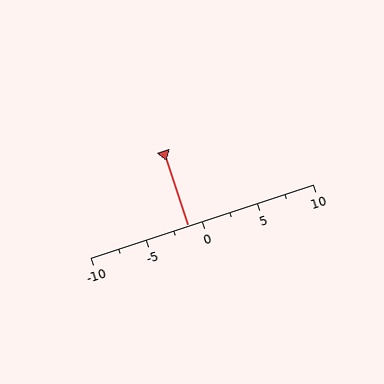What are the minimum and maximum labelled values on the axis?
The axis runs from -10 to 10.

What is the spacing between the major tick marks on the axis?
The major ticks are spaced 5 apart.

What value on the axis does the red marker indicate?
The marker indicates approximately -1.2.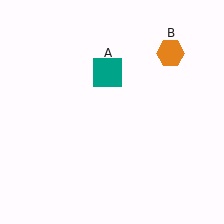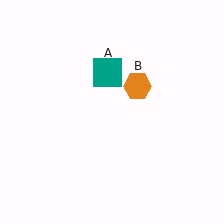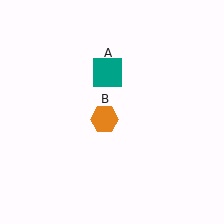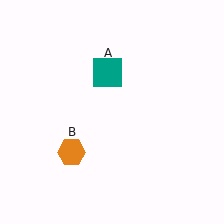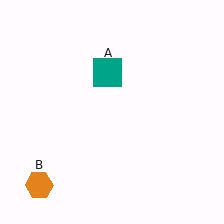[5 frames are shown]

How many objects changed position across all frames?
1 object changed position: orange hexagon (object B).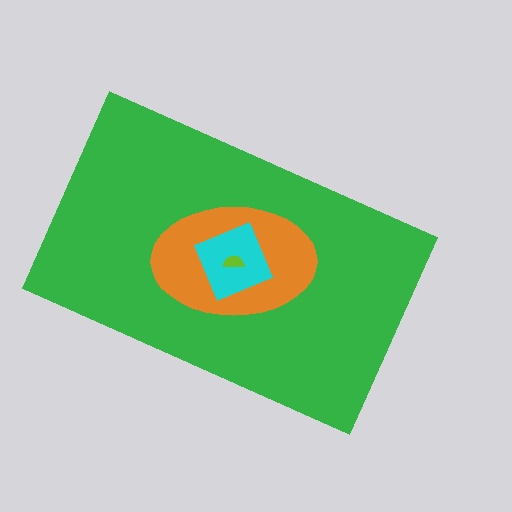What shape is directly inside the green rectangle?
The orange ellipse.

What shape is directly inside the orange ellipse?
The cyan diamond.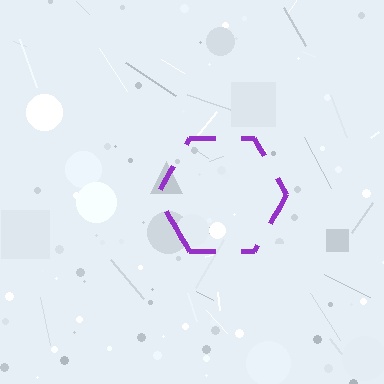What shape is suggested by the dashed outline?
The dashed outline suggests a hexagon.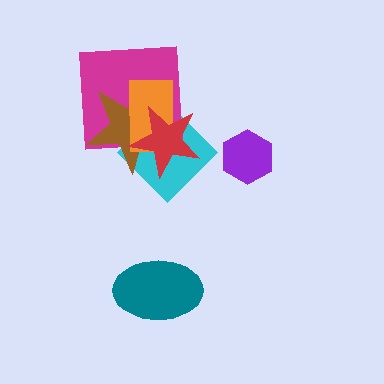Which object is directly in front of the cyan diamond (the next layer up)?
The magenta square is directly in front of the cyan diamond.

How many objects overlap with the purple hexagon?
0 objects overlap with the purple hexagon.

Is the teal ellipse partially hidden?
No, no other shape covers it.